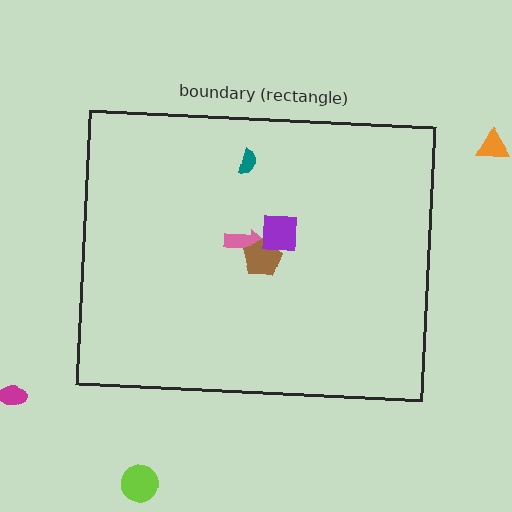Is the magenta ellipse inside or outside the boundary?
Outside.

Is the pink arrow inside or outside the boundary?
Inside.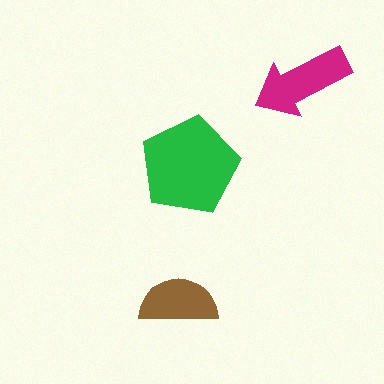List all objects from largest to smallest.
The green pentagon, the magenta arrow, the brown semicircle.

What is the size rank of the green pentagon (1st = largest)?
1st.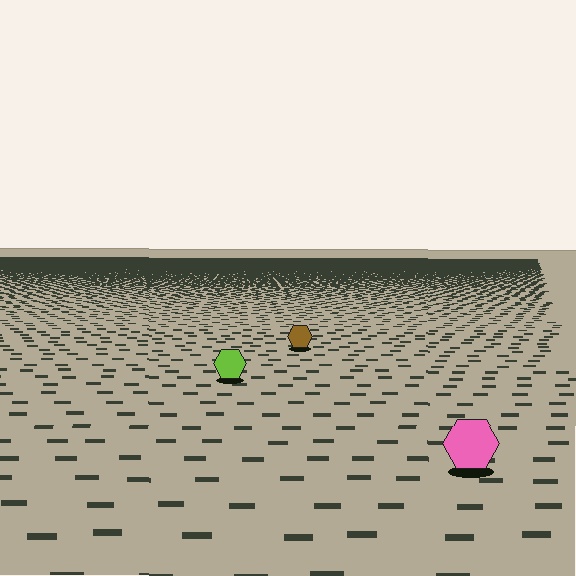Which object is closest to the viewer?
The pink hexagon is closest. The texture marks near it are larger and more spread out.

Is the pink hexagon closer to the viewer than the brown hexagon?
Yes. The pink hexagon is closer — you can tell from the texture gradient: the ground texture is coarser near it.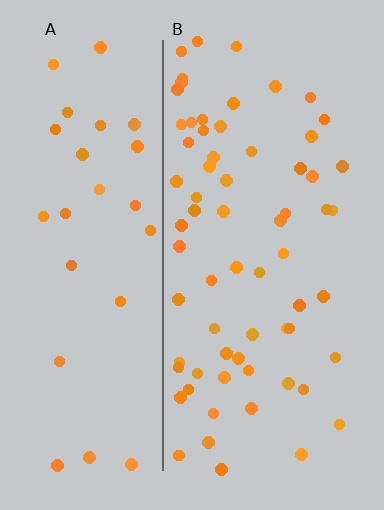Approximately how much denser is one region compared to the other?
Approximately 2.3× — region B over region A.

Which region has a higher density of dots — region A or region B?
B (the right).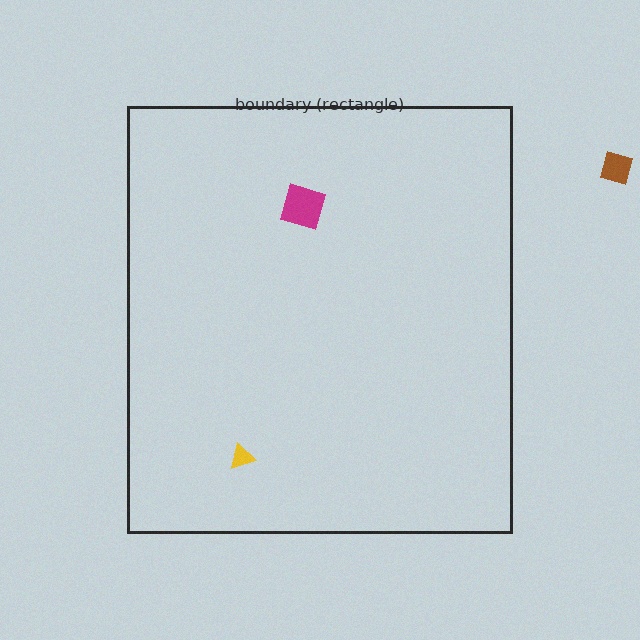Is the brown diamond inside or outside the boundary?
Outside.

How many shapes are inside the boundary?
2 inside, 1 outside.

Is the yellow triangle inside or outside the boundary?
Inside.